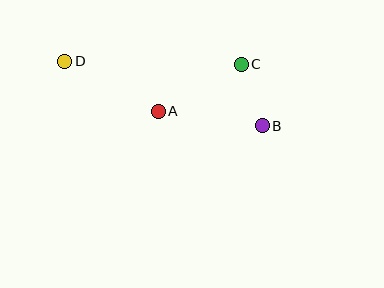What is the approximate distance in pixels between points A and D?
The distance between A and D is approximately 106 pixels.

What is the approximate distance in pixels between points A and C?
The distance between A and C is approximately 95 pixels.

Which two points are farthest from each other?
Points B and D are farthest from each other.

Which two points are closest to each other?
Points B and C are closest to each other.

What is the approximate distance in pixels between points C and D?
The distance between C and D is approximately 177 pixels.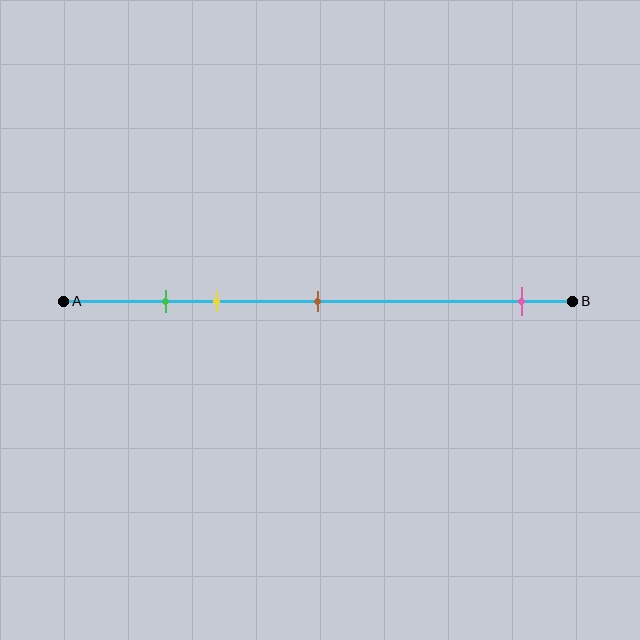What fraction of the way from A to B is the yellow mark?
The yellow mark is approximately 30% (0.3) of the way from A to B.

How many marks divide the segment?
There are 4 marks dividing the segment.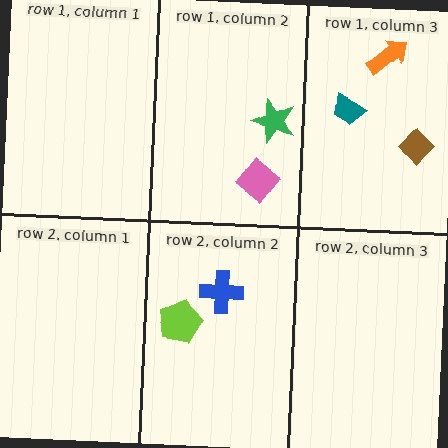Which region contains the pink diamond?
The row 1, column 2 region.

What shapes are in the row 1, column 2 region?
The green star, the pink diamond.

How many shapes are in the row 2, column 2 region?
2.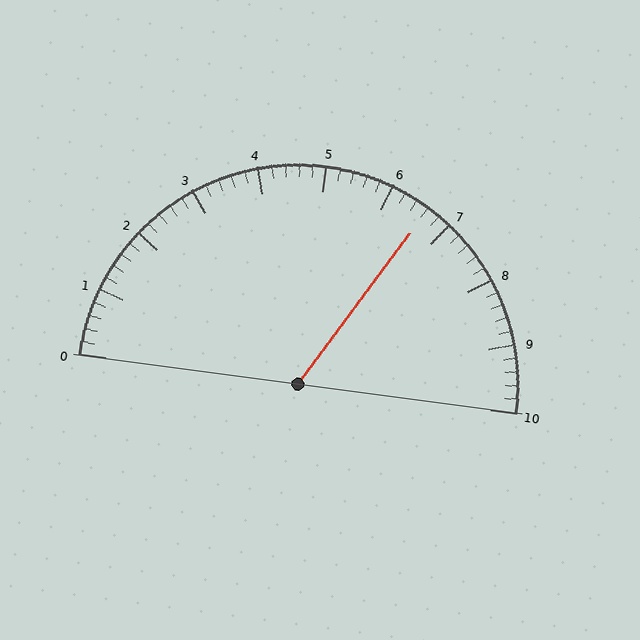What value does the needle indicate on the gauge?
The needle indicates approximately 6.6.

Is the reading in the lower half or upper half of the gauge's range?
The reading is in the upper half of the range (0 to 10).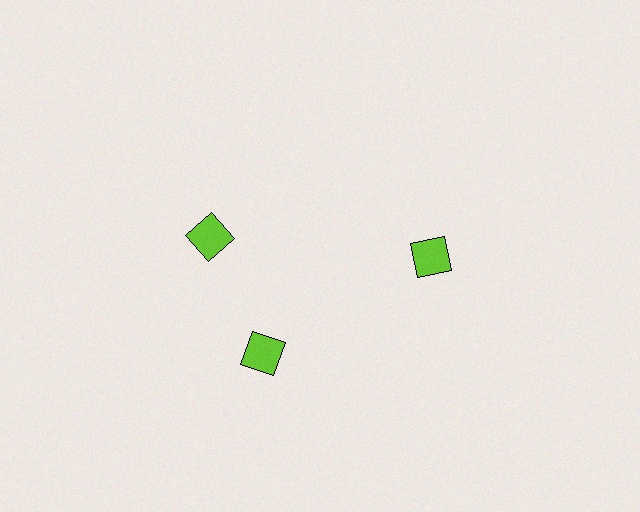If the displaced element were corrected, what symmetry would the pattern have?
It would have 3-fold rotational symmetry — the pattern would map onto itself every 120 degrees.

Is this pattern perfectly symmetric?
No. The 3 lime diamonds are arranged in a ring, but one element near the 11 o'clock position is rotated out of alignment along the ring, breaking the 3-fold rotational symmetry.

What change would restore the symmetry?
The symmetry would be restored by rotating it back into even spacing with its neighbors so that all 3 diamonds sit at equal angles and equal distance from the center.